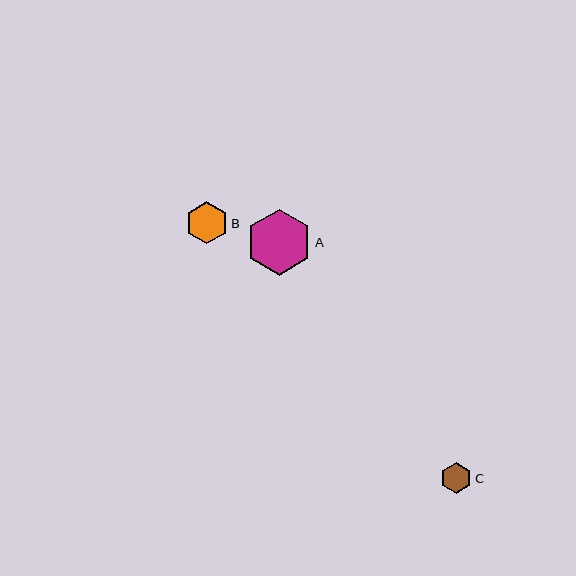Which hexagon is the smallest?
Hexagon C is the smallest with a size of approximately 31 pixels.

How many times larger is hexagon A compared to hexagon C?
Hexagon A is approximately 2.1 times the size of hexagon C.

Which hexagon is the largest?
Hexagon A is the largest with a size of approximately 66 pixels.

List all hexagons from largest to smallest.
From largest to smallest: A, B, C.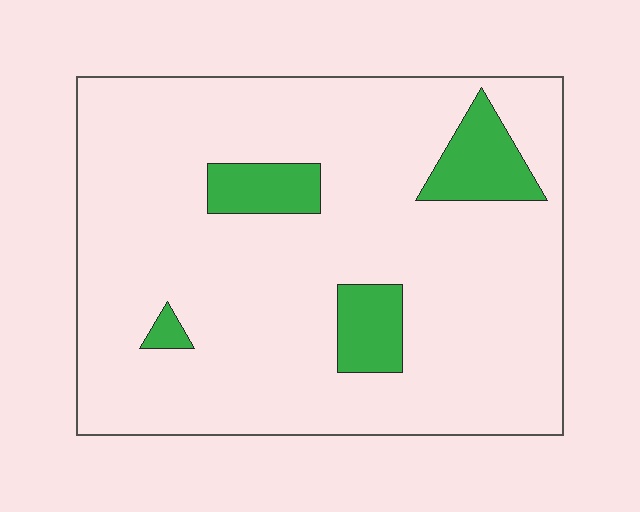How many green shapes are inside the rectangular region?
4.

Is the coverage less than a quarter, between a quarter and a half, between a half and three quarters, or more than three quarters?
Less than a quarter.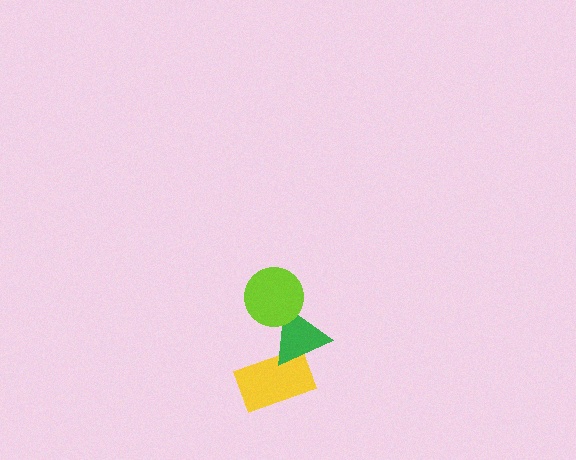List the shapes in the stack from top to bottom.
From top to bottom: the lime circle, the green triangle, the yellow rectangle.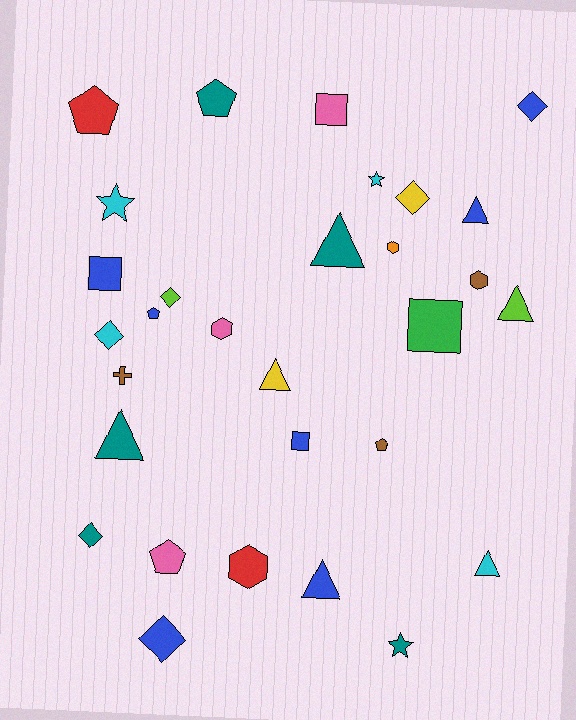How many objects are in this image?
There are 30 objects.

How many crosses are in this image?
There is 1 cross.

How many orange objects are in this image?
There is 1 orange object.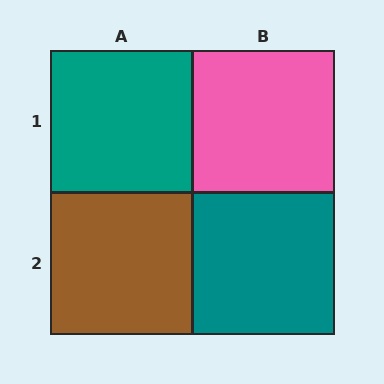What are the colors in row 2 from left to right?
Brown, teal.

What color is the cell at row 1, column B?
Pink.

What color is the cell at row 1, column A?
Teal.